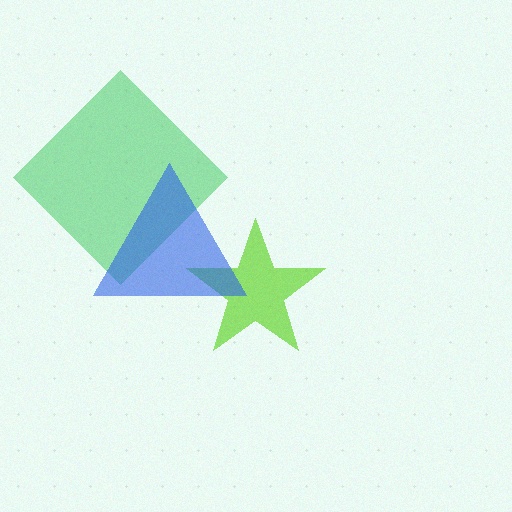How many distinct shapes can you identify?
There are 3 distinct shapes: a green diamond, a lime star, a blue triangle.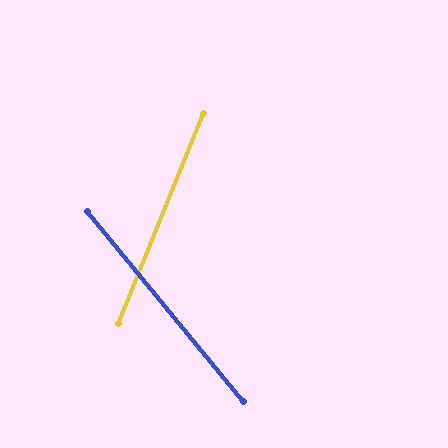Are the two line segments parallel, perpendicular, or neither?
Neither parallel nor perpendicular — they differ by about 61°.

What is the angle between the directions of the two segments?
Approximately 61 degrees.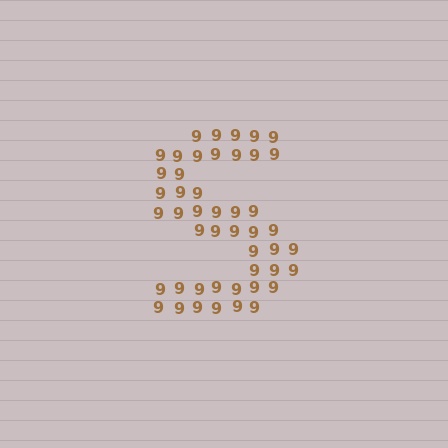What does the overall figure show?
The overall figure shows the letter S.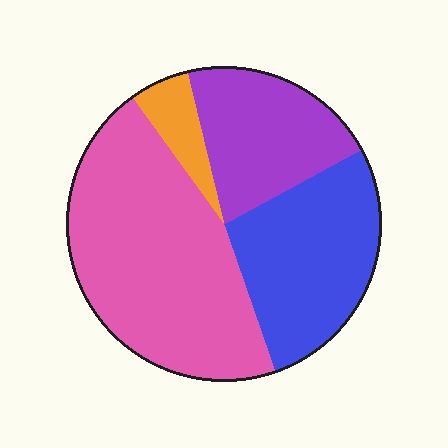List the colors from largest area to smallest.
From largest to smallest: pink, blue, purple, orange.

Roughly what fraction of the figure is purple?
Purple takes up less than a quarter of the figure.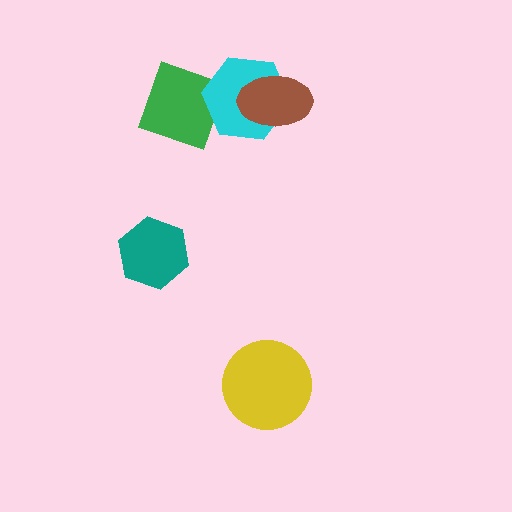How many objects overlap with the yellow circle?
0 objects overlap with the yellow circle.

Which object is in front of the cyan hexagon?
The brown ellipse is in front of the cyan hexagon.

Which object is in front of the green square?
The cyan hexagon is in front of the green square.